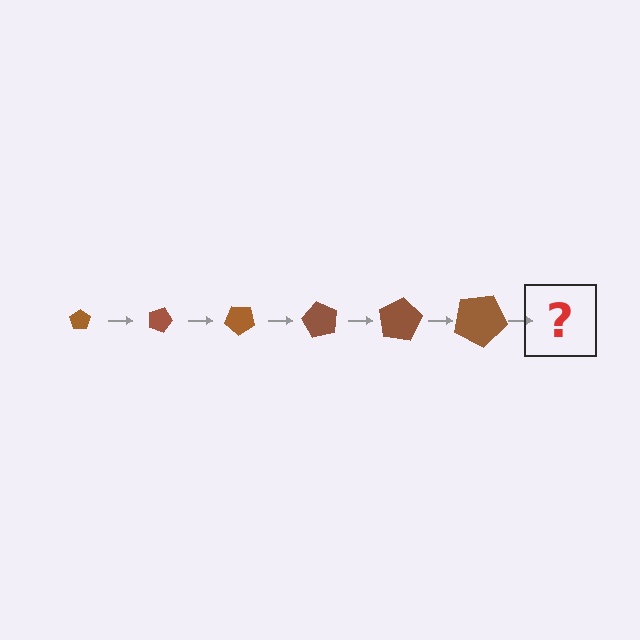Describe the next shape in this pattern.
It should be a pentagon, larger than the previous one and rotated 120 degrees from the start.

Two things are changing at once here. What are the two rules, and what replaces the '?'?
The two rules are that the pentagon grows larger each step and it rotates 20 degrees each step. The '?' should be a pentagon, larger than the previous one and rotated 120 degrees from the start.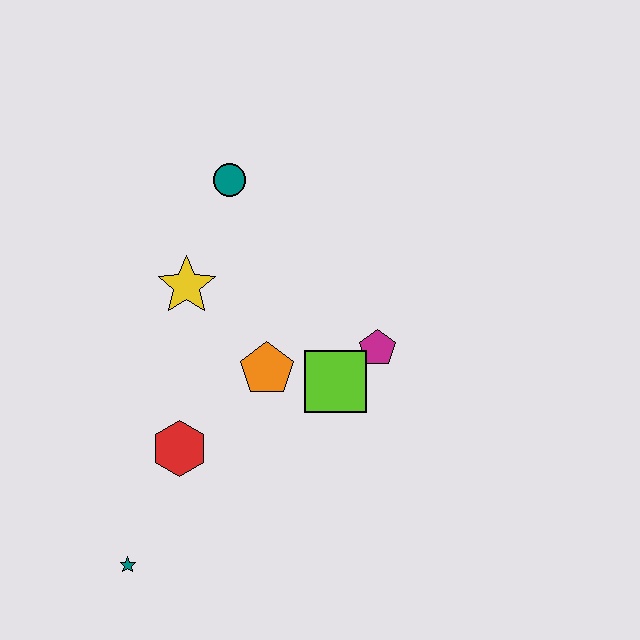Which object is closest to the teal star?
The red hexagon is closest to the teal star.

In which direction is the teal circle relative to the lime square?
The teal circle is above the lime square.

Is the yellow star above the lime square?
Yes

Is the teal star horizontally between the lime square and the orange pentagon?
No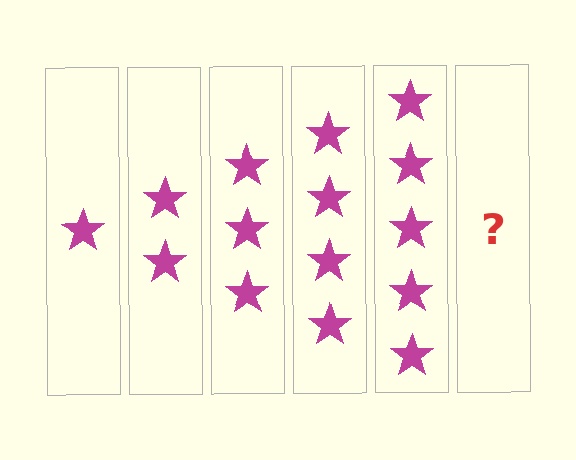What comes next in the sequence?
The next element should be 6 stars.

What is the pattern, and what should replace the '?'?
The pattern is that each step adds one more star. The '?' should be 6 stars.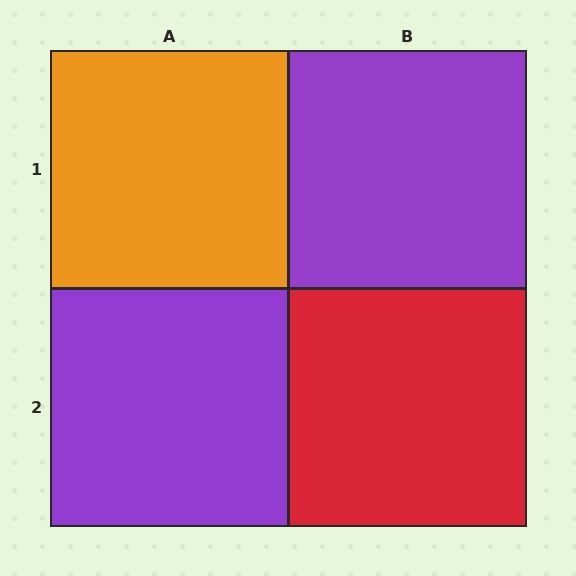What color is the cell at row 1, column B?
Purple.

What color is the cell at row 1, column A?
Orange.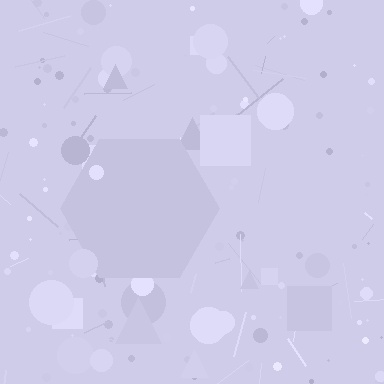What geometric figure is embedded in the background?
A hexagon is embedded in the background.